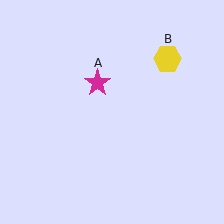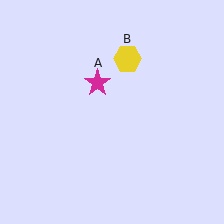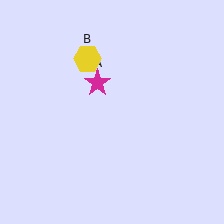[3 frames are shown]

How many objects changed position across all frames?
1 object changed position: yellow hexagon (object B).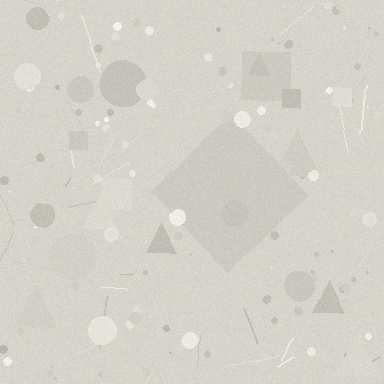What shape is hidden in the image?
A diamond is hidden in the image.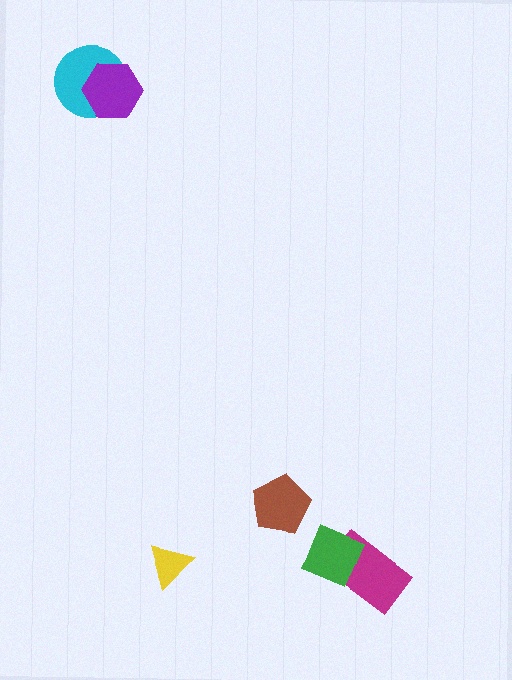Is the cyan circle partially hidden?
Yes, it is partially covered by another shape.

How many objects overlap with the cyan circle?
1 object overlaps with the cyan circle.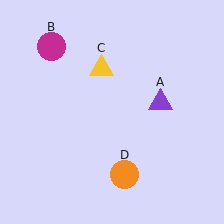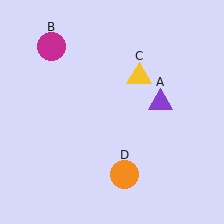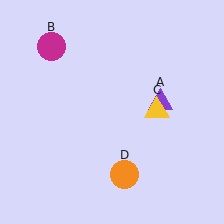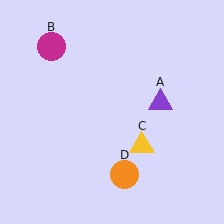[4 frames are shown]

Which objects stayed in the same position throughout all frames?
Purple triangle (object A) and magenta circle (object B) and orange circle (object D) remained stationary.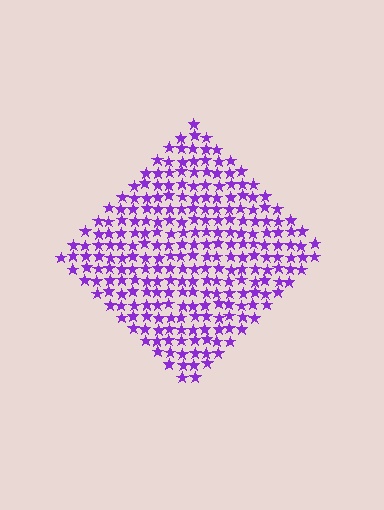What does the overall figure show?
The overall figure shows a diamond.